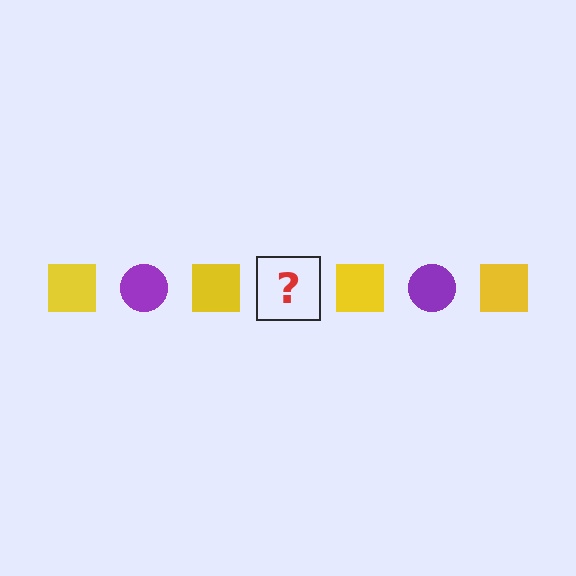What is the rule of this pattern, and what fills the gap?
The rule is that the pattern alternates between yellow square and purple circle. The gap should be filled with a purple circle.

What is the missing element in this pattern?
The missing element is a purple circle.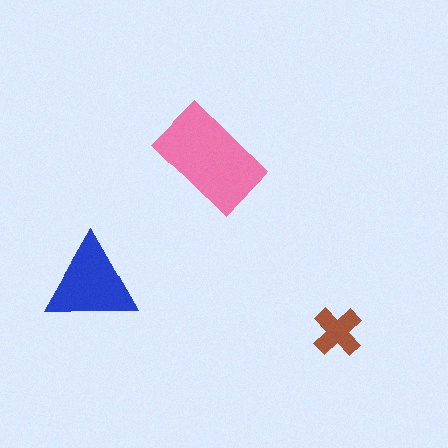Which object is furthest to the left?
The blue triangle is leftmost.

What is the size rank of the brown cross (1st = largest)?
3rd.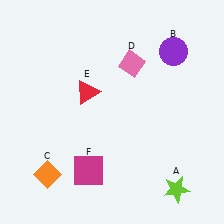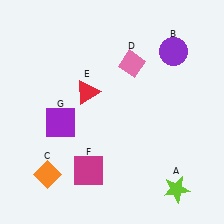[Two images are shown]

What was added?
A purple square (G) was added in Image 2.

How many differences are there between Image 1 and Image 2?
There is 1 difference between the two images.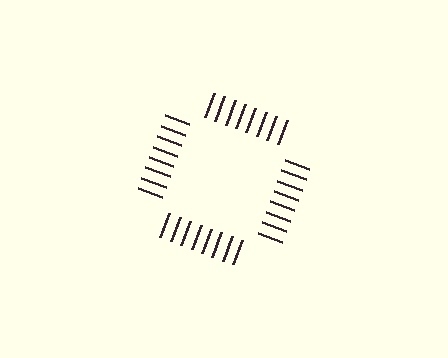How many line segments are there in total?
32 — 8 along each of the 4 edges.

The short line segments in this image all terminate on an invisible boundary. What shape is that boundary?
An illusory square — the line segments terminate on its edges but no continuous stroke is drawn.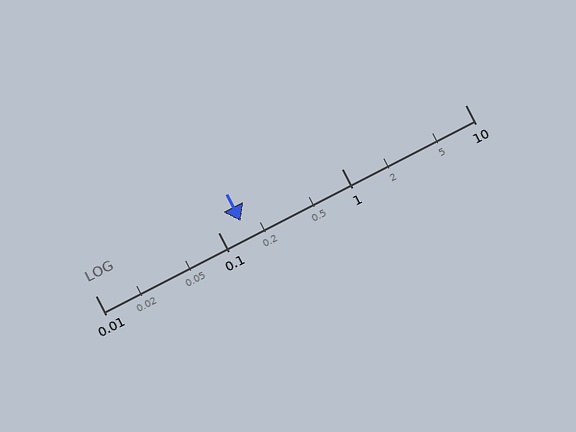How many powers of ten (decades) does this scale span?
The scale spans 3 decades, from 0.01 to 10.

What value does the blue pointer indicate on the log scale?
The pointer indicates approximately 0.15.